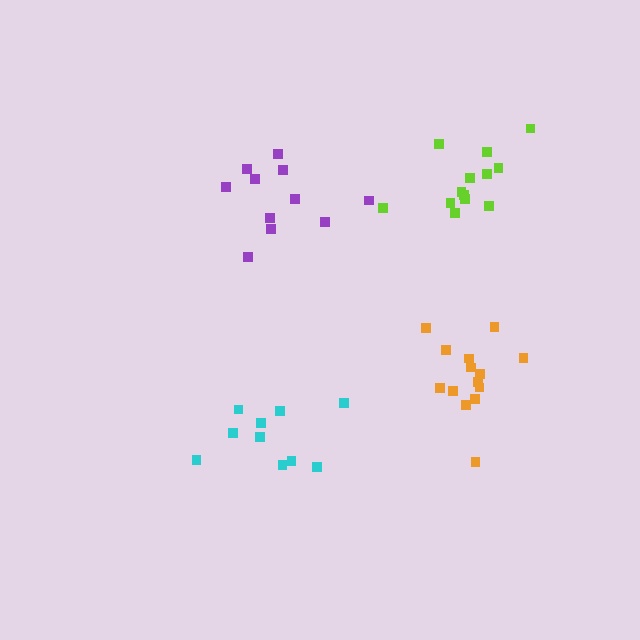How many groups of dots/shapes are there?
There are 4 groups.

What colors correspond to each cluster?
The clusters are colored: cyan, purple, orange, lime.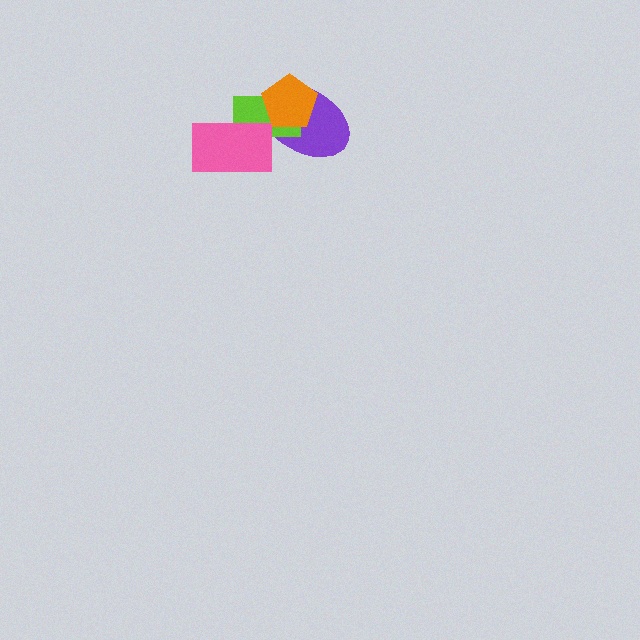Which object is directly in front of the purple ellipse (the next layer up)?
The lime rectangle is directly in front of the purple ellipse.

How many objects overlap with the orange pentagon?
2 objects overlap with the orange pentagon.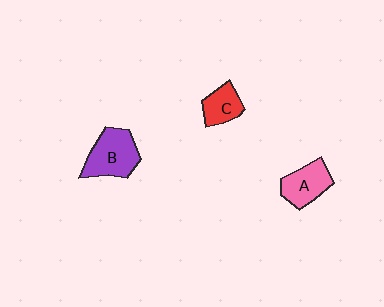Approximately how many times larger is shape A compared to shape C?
Approximately 1.3 times.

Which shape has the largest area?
Shape B (purple).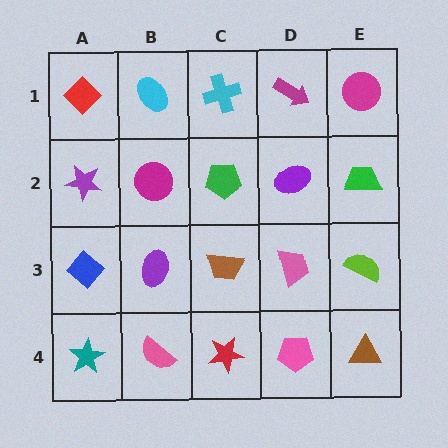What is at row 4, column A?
A teal star.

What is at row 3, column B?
A purple ellipse.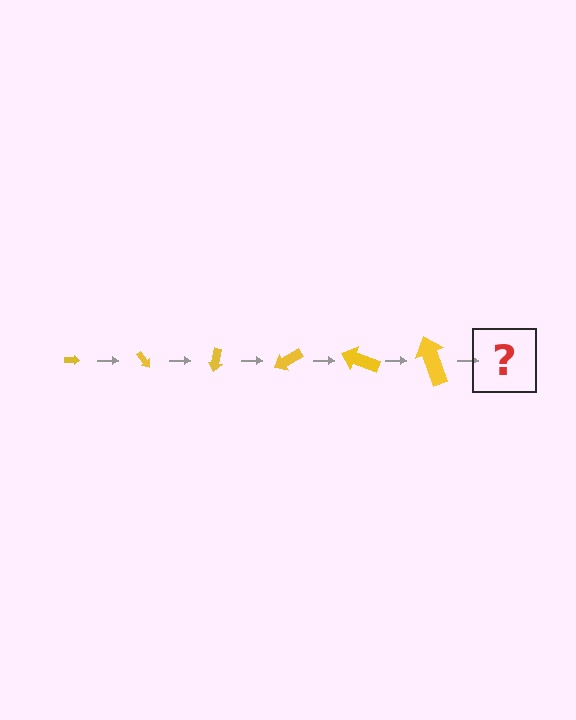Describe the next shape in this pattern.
It should be an arrow, larger than the previous one and rotated 300 degrees from the start.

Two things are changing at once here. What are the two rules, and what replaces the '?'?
The two rules are that the arrow grows larger each step and it rotates 50 degrees each step. The '?' should be an arrow, larger than the previous one and rotated 300 degrees from the start.